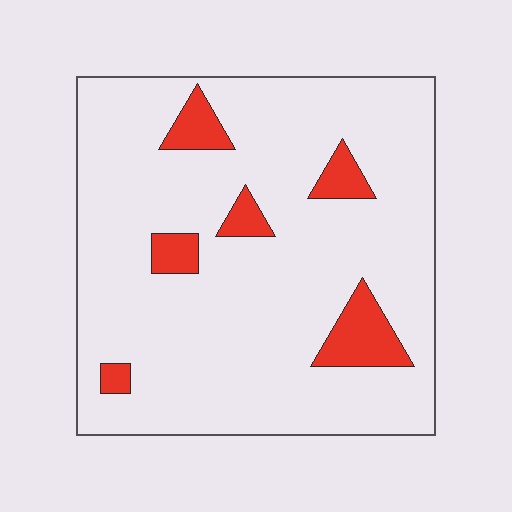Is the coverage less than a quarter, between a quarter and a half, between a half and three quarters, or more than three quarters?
Less than a quarter.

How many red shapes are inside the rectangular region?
6.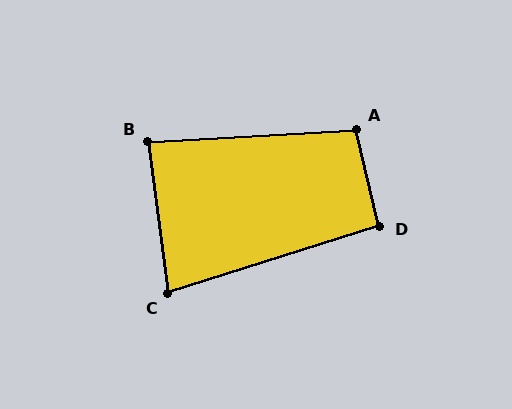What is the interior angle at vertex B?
Approximately 86 degrees (approximately right).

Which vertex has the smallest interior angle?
C, at approximately 80 degrees.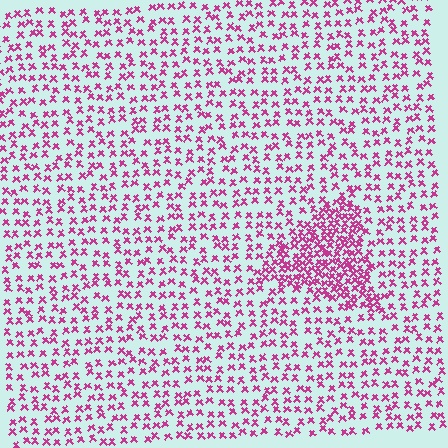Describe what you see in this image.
The image contains small magenta elements arranged at two different densities. A triangle-shaped region is visible where the elements are more densely packed than the surrounding area.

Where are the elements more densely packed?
The elements are more densely packed inside the triangle boundary.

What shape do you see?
I see a triangle.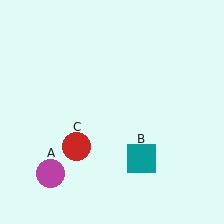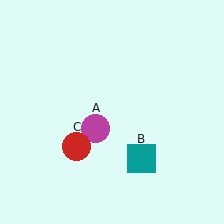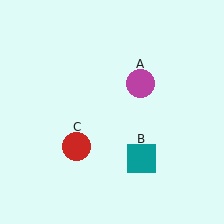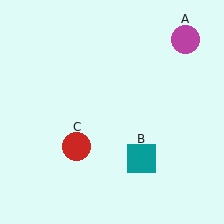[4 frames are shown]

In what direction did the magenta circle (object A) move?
The magenta circle (object A) moved up and to the right.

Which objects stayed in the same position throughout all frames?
Teal square (object B) and red circle (object C) remained stationary.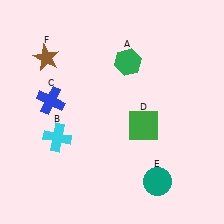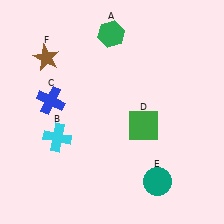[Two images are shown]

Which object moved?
The green hexagon (A) moved up.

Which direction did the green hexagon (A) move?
The green hexagon (A) moved up.